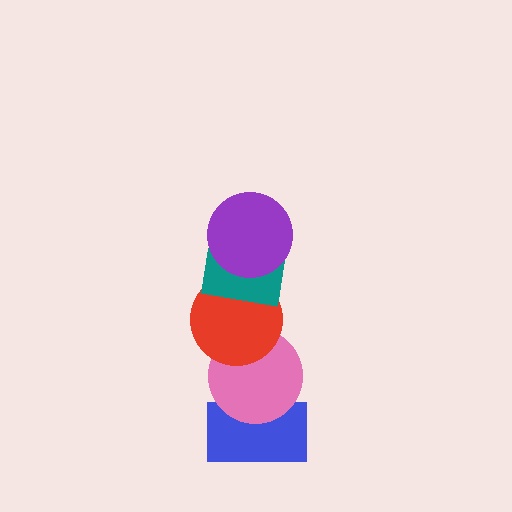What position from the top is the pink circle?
The pink circle is 4th from the top.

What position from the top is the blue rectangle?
The blue rectangle is 5th from the top.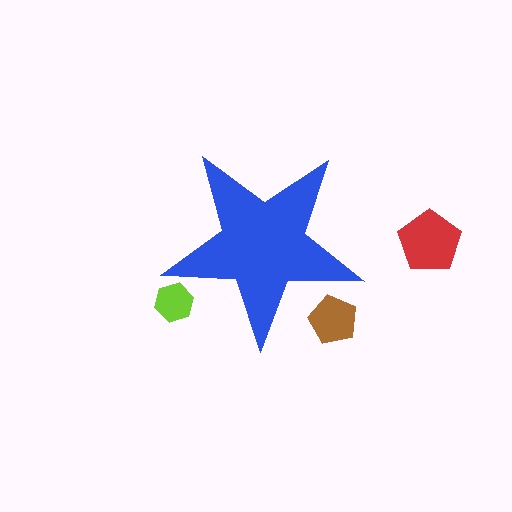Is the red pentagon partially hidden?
No, the red pentagon is fully visible.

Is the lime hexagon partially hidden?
Yes, the lime hexagon is partially hidden behind the blue star.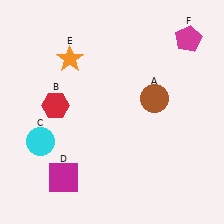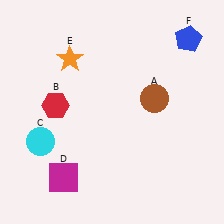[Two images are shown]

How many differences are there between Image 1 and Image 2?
There is 1 difference between the two images.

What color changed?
The pentagon (F) changed from magenta in Image 1 to blue in Image 2.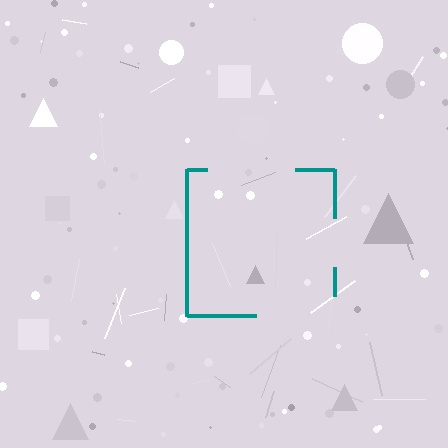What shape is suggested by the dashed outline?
The dashed outline suggests a square.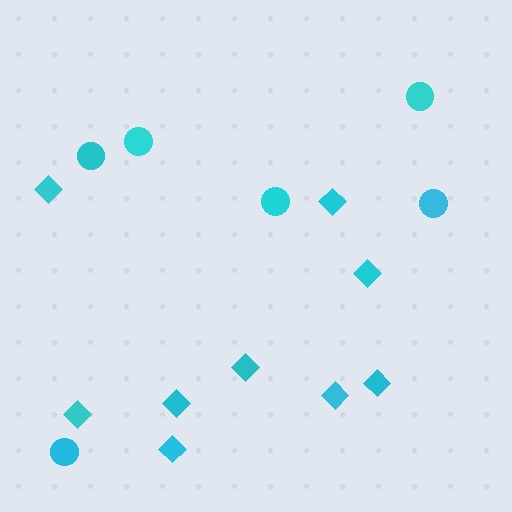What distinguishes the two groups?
There are 2 groups: one group of circles (6) and one group of diamonds (9).